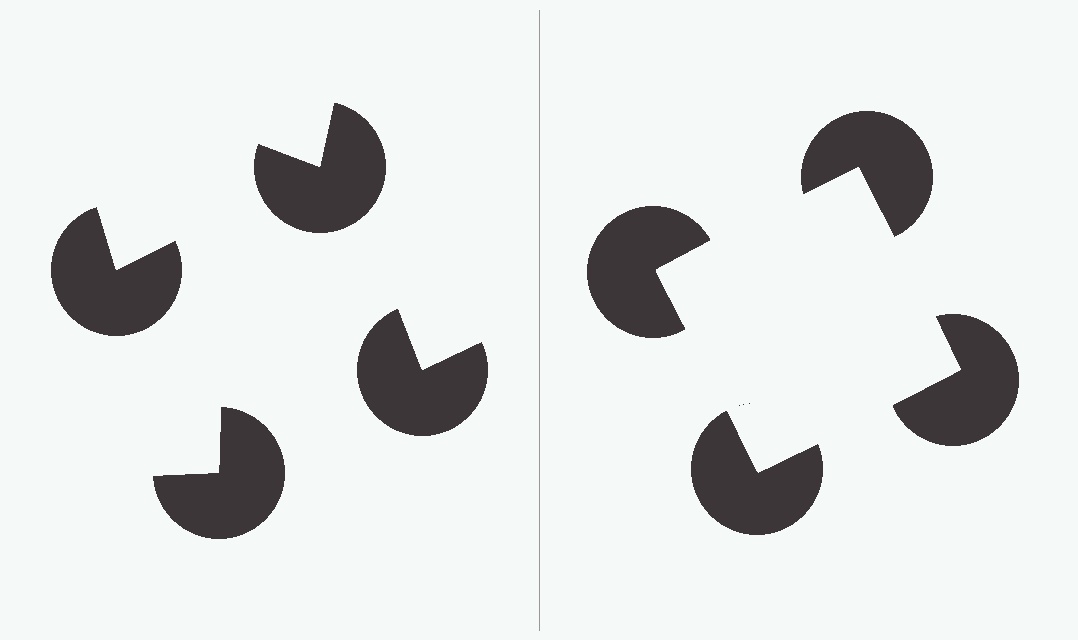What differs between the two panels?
The pac-man discs are positioned identically on both sides; only the wedge orientations differ. On the right they align to a square; on the left they are misaligned.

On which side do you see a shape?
An illusory square appears on the right side. On the left side the wedge cuts are rotated, so no coherent shape forms.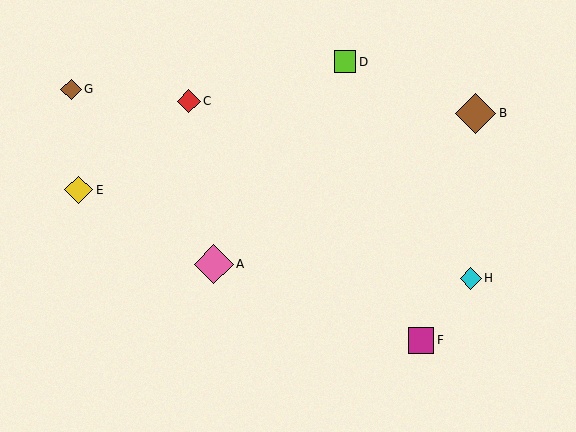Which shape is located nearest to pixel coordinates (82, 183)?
The yellow diamond (labeled E) at (79, 190) is nearest to that location.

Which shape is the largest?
The brown diamond (labeled B) is the largest.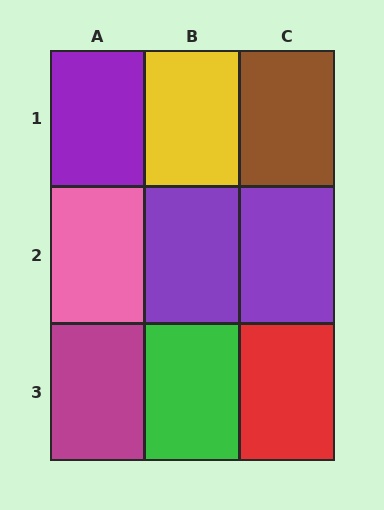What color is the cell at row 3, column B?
Green.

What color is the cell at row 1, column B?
Yellow.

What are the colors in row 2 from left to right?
Pink, purple, purple.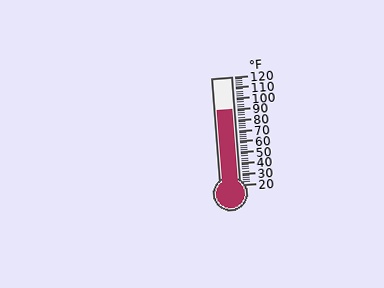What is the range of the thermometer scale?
The thermometer scale ranges from 20°F to 120°F.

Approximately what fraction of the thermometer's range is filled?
The thermometer is filled to approximately 70% of its range.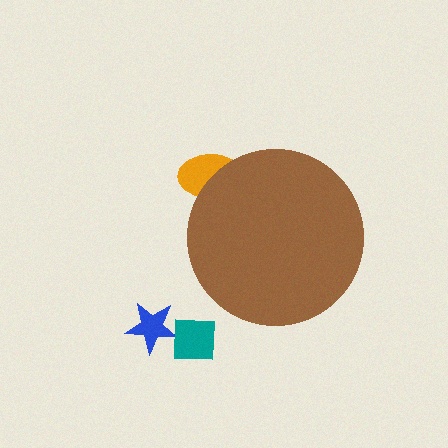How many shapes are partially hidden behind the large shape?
1 shape is partially hidden.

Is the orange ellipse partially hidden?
Yes, the orange ellipse is partially hidden behind the brown circle.